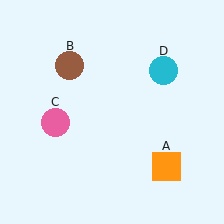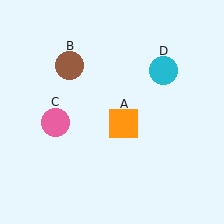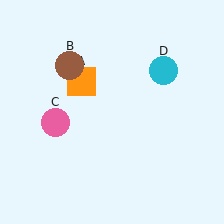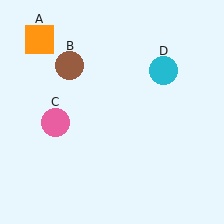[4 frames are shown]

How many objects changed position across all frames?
1 object changed position: orange square (object A).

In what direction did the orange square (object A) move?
The orange square (object A) moved up and to the left.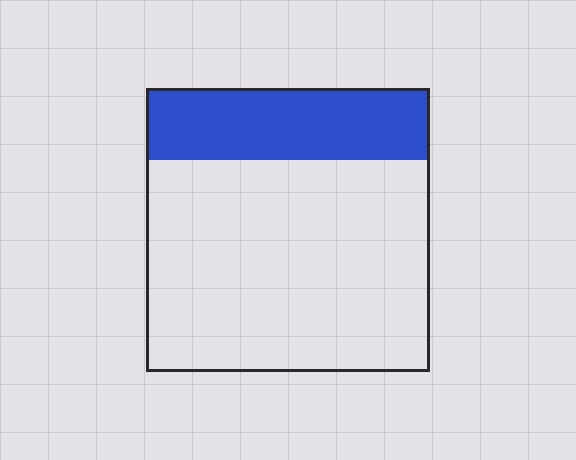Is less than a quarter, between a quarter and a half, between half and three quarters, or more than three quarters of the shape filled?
Between a quarter and a half.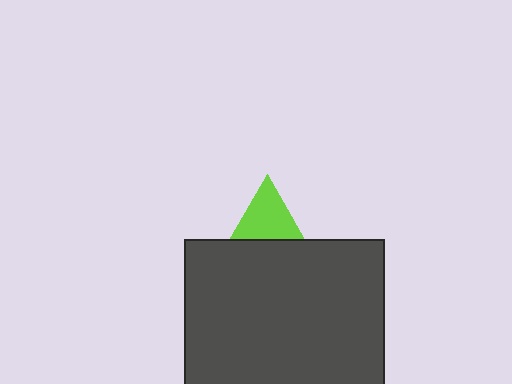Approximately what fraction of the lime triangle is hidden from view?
Roughly 51% of the lime triangle is hidden behind the dark gray rectangle.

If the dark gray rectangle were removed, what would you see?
You would see the complete lime triangle.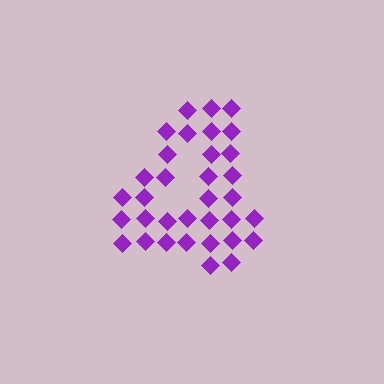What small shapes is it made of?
It is made of small diamonds.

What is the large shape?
The large shape is the digit 4.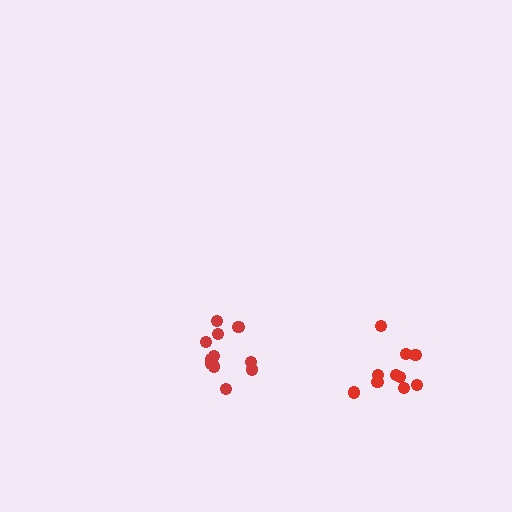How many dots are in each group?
Group 1: 11 dots, Group 2: 11 dots (22 total).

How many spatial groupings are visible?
There are 2 spatial groupings.